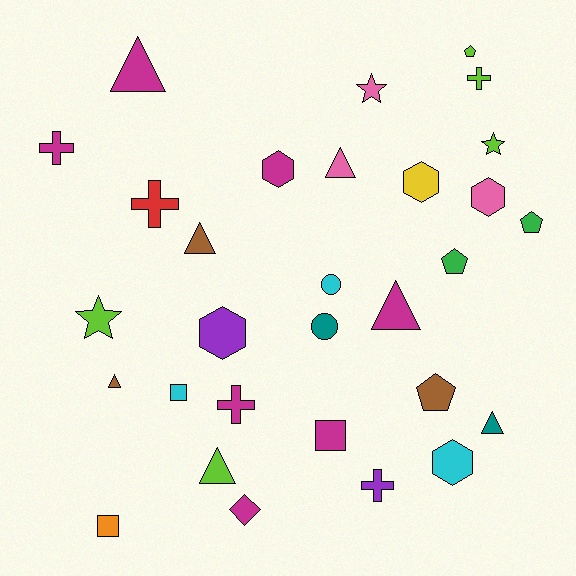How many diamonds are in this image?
There is 1 diamond.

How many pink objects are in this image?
There are 3 pink objects.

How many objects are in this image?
There are 30 objects.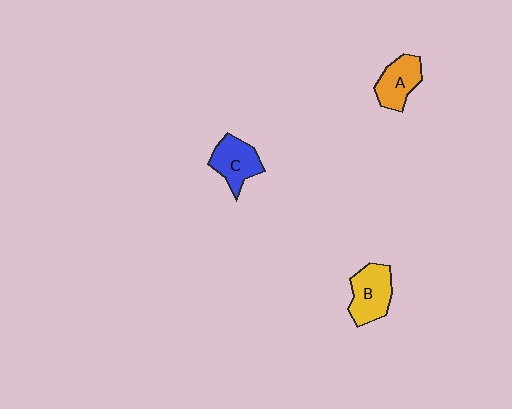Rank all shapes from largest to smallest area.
From largest to smallest: B (yellow), C (blue), A (orange).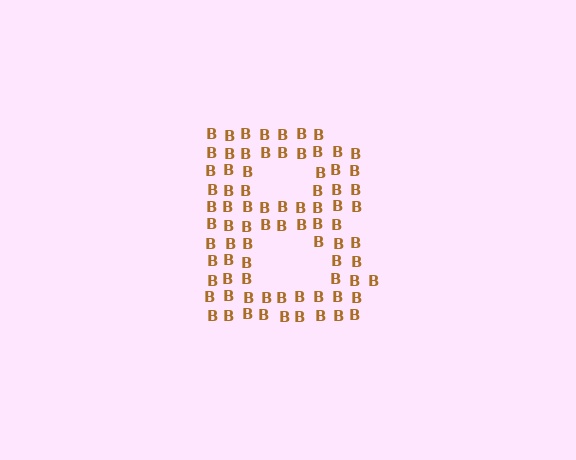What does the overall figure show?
The overall figure shows the letter B.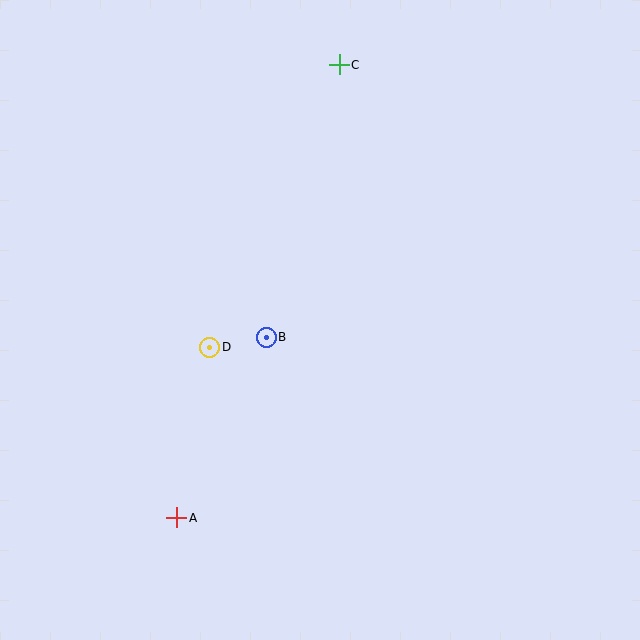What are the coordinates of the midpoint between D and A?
The midpoint between D and A is at (193, 433).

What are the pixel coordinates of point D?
Point D is at (210, 347).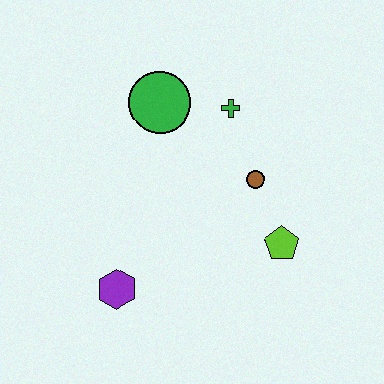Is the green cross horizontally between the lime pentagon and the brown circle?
No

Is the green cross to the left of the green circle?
No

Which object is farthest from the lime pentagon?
The green circle is farthest from the lime pentagon.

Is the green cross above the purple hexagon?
Yes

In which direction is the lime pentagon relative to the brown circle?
The lime pentagon is below the brown circle.